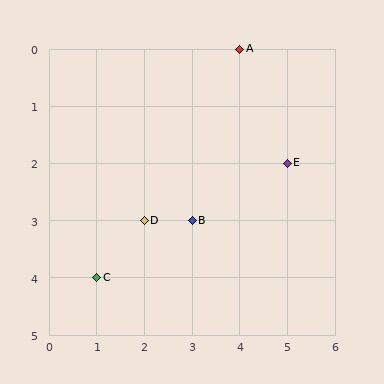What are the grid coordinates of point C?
Point C is at grid coordinates (1, 4).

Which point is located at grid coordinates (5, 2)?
Point E is at (5, 2).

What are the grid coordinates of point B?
Point B is at grid coordinates (3, 3).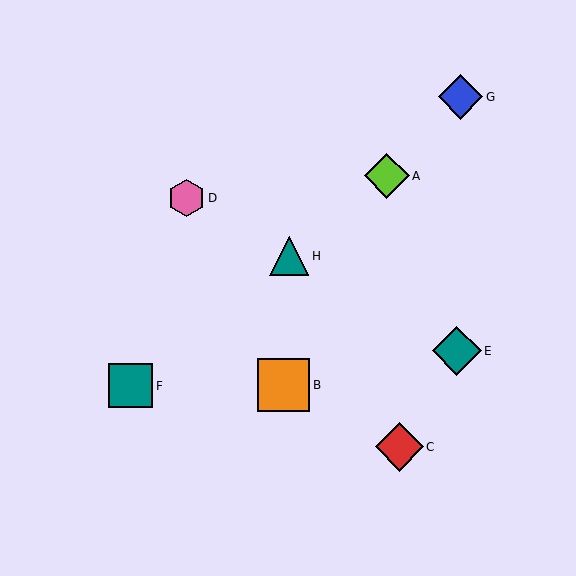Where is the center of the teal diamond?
The center of the teal diamond is at (457, 351).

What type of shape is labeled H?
Shape H is a teal triangle.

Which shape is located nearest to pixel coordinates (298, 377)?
The orange square (labeled B) at (283, 385) is nearest to that location.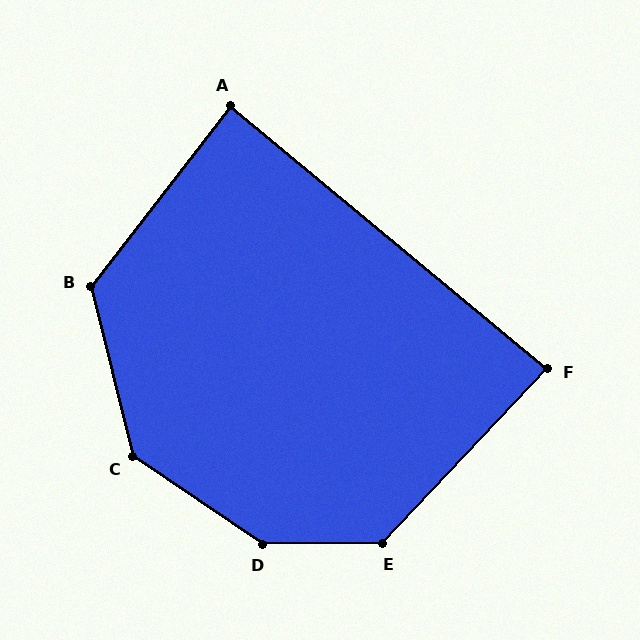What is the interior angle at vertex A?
Approximately 88 degrees (approximately right).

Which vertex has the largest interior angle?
D, at approximately 145 degrees.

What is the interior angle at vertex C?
Approximately 138 degrees (obtuse).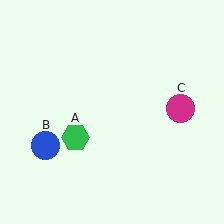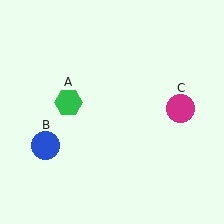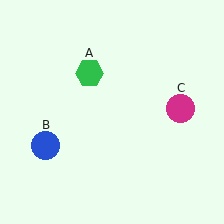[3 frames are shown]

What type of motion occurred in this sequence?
The green hexagon (object A) rotated clockwise around the center of the scene.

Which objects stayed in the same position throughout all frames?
Blue circle (object B) and magenta circle (object C) remained stationary.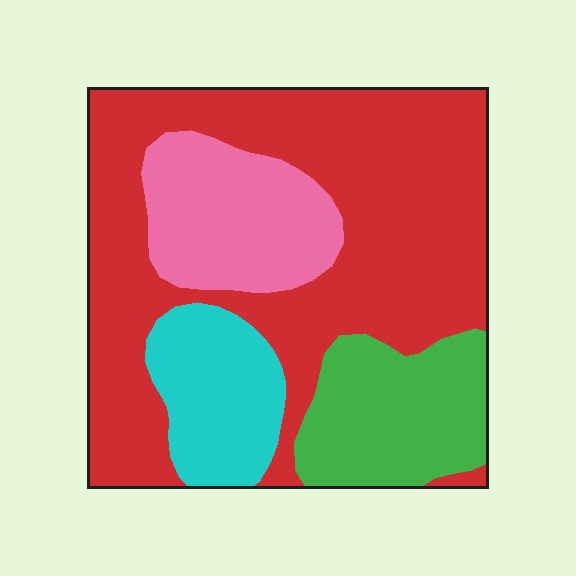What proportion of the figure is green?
Green covers about 15% of the figure.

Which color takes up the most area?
Red, at roughly 55%.